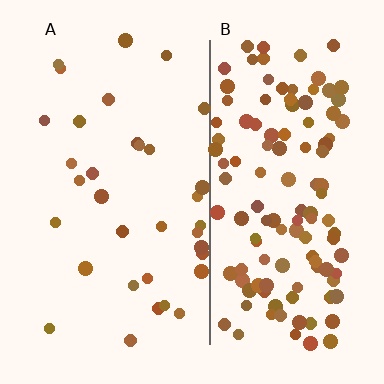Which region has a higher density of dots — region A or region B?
B (the right).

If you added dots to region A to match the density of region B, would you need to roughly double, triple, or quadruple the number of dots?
Approximately quadruple.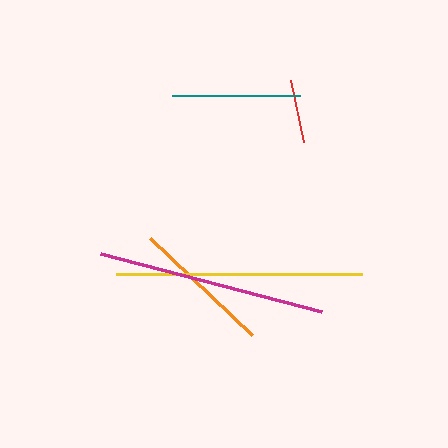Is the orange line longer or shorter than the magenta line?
The magenta line is longer than the orange line.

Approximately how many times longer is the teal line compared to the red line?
The teal line is approximately 2.0 times the length of the red line.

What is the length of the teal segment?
The teal segment is approximately 128 pixels long.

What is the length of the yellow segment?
The yellow segment is approximately 246 pixels long.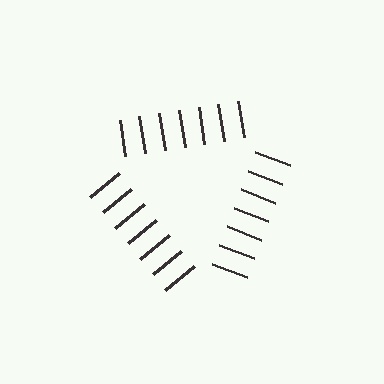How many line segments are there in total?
21 — 7 along each of the 3 edges.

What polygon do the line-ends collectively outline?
An illusory triangle — the line segments terminate on its edges but no continuous stroke is drawn.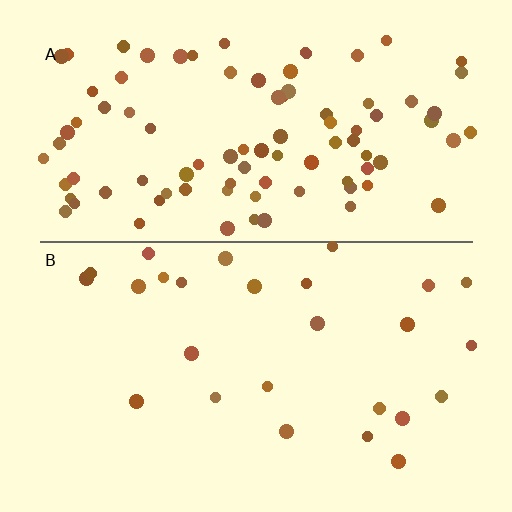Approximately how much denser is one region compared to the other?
Approximately 3.5× — region A over region B.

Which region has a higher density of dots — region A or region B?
A (the top).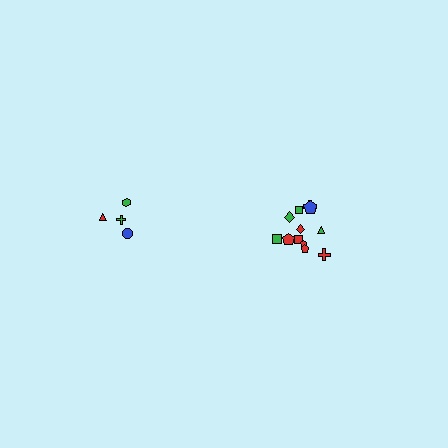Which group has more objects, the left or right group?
The right group.